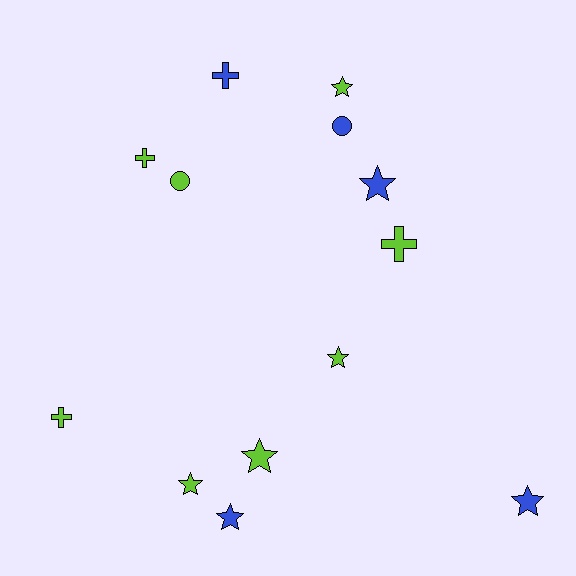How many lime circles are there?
There is 1 lime circle.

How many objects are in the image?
There are 13 objects.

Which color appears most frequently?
Lime, with 8 objects.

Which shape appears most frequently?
Star, with 7 objects.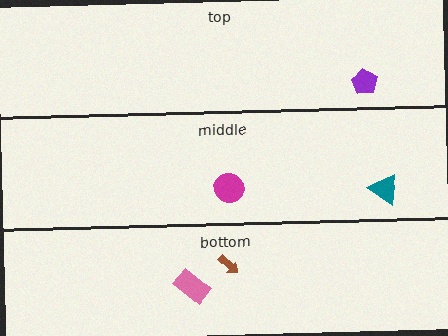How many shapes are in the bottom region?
2.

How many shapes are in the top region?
1.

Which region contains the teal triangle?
The middle region.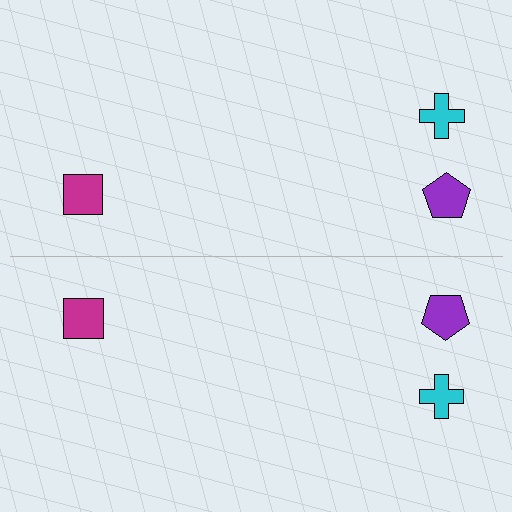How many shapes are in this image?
There are 6 shapes in this image.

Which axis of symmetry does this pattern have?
The pattern has a horizontal axis of symmetry running through the center of the image.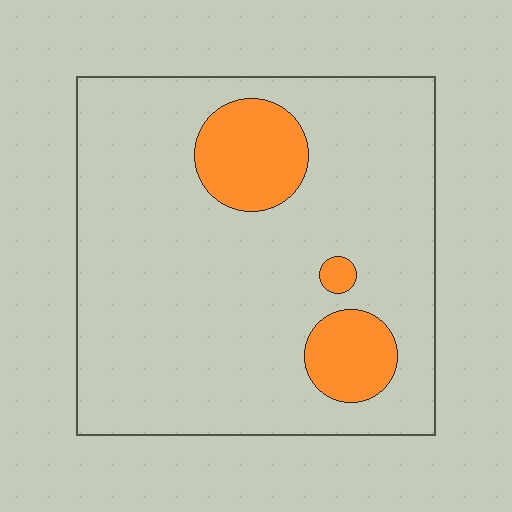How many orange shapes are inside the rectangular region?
3.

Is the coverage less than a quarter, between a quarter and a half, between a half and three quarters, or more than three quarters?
Less than a quarter.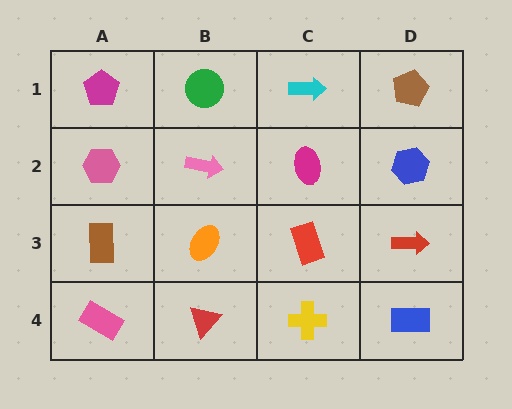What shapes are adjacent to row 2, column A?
A magenta pentagon (row 1, column A), a brown rectangle (row 3, column A), a pink arrow (row 2, column B).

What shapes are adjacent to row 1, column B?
A pink arrow (row 2, column B), a magenta pentagon (row 1, column A), a cyan arrow (row 1, column C).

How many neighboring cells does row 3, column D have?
3.